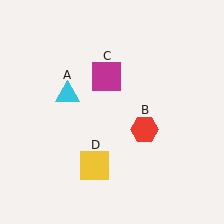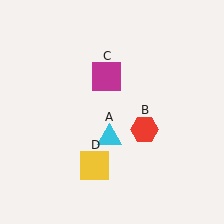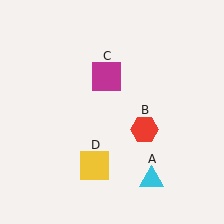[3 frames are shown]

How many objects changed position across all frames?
1 object changed position: cyan triangle (object A).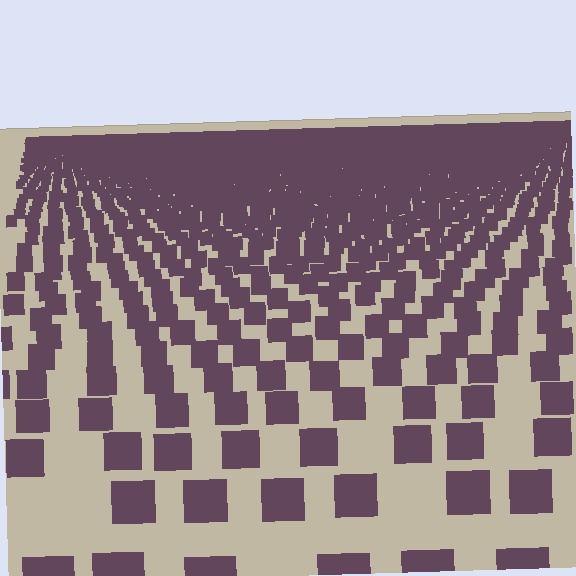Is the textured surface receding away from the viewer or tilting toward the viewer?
The surface is receding away from the viewer. Texture elements get smaller and denser toward the top.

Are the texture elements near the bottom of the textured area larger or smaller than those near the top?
Larger. Near the bottom, elements are closer to the viewer and appear at a bigger on-screen size.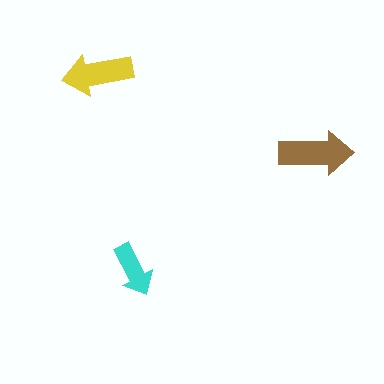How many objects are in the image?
There are 3 objects in the image.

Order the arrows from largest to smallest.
the brown one, the yellow one, the cyan one.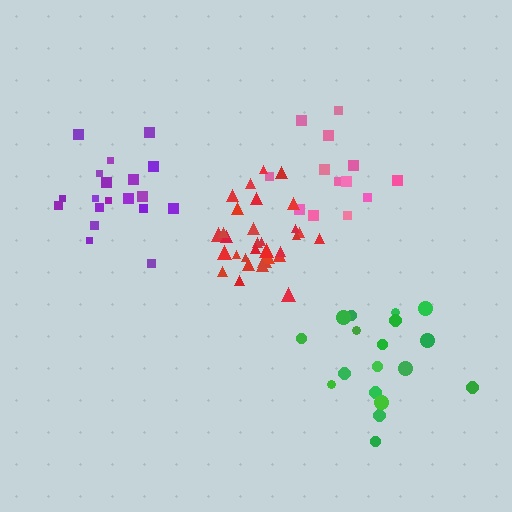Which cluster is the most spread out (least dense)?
Pink.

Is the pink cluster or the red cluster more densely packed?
Red.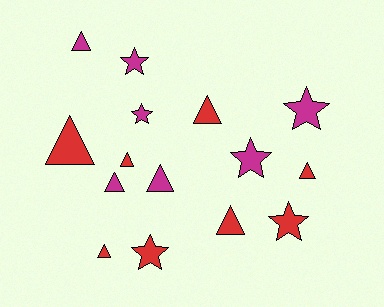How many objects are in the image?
There are 15 objects.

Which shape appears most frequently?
Triangle, with 9 objects.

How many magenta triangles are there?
There are 3 magenta triangles.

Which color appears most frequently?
Red, with 8 objects.